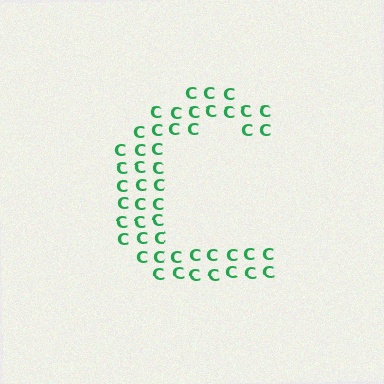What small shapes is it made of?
It is made of small letter C's.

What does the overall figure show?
The overall figure shows the letter C.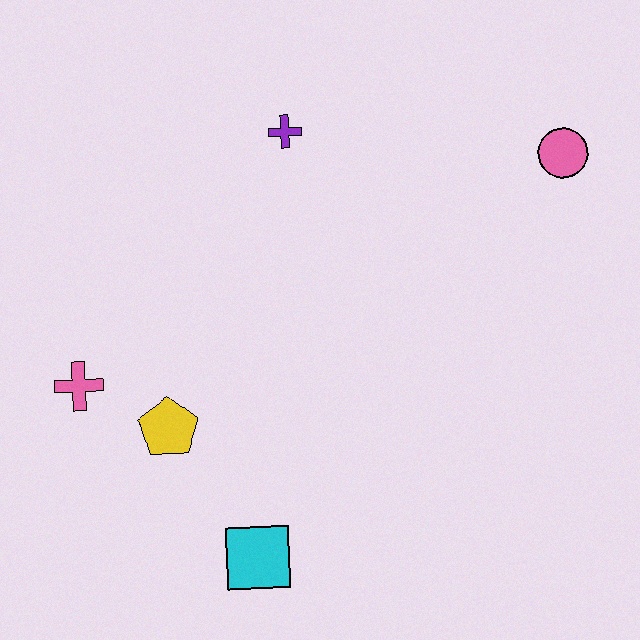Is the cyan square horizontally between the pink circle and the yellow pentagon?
Yes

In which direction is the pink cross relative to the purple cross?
The pink cross is below the purple cross.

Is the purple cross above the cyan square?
Yes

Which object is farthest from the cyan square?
The pink circle is farthest from the cyan square.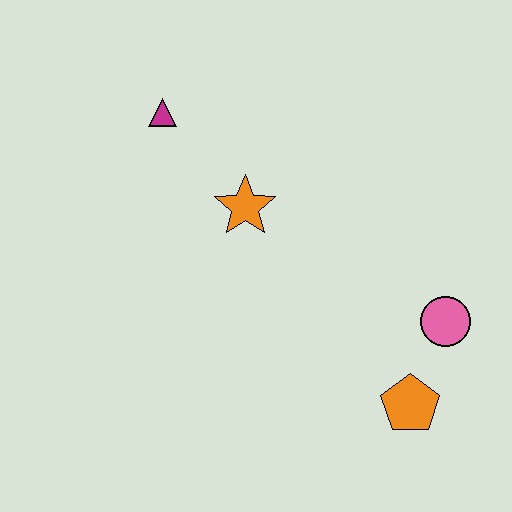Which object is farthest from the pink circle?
The magenta triangle is farthest from the pink circle.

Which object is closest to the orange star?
The magenta triangle is closest to the orange star.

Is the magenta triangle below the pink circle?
No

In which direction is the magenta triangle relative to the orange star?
The magenta triangle is above the orange star.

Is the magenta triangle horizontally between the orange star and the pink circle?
No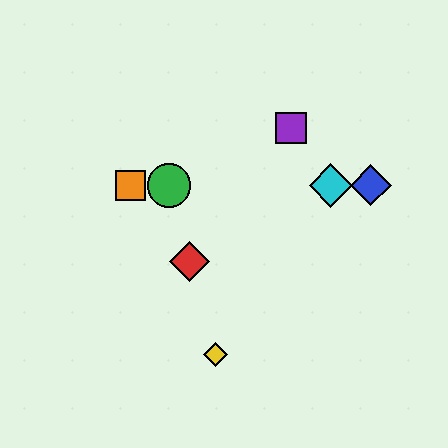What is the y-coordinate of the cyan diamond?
The cyan diamond is at y≈185.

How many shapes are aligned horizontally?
4 shapes (the blue diamond, the green circle, the orange square, the cyan diamond) are aligned horizontally.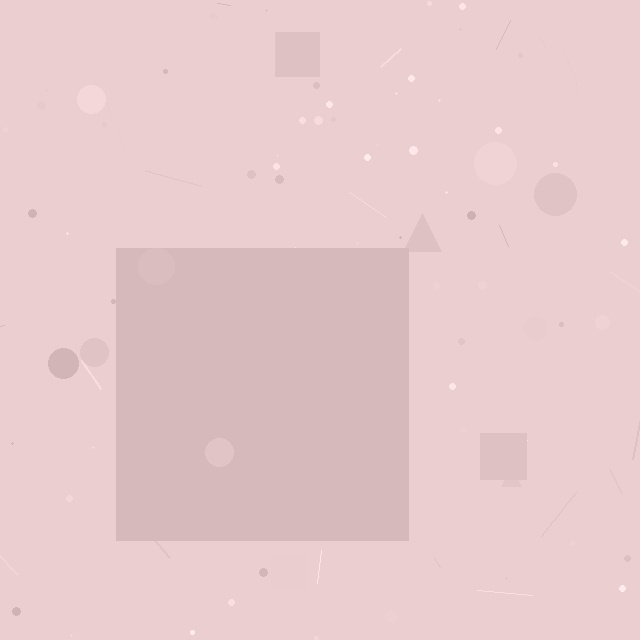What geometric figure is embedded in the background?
A square is embedded in the background.